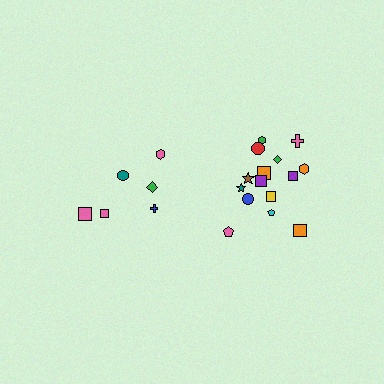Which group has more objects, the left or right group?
The right group.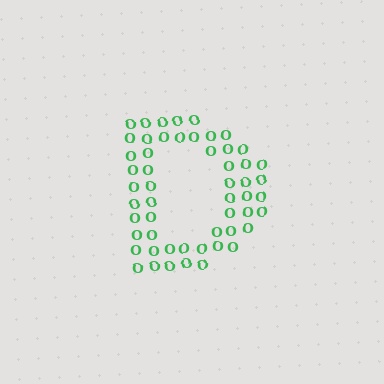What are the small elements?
The small elements are letter O's.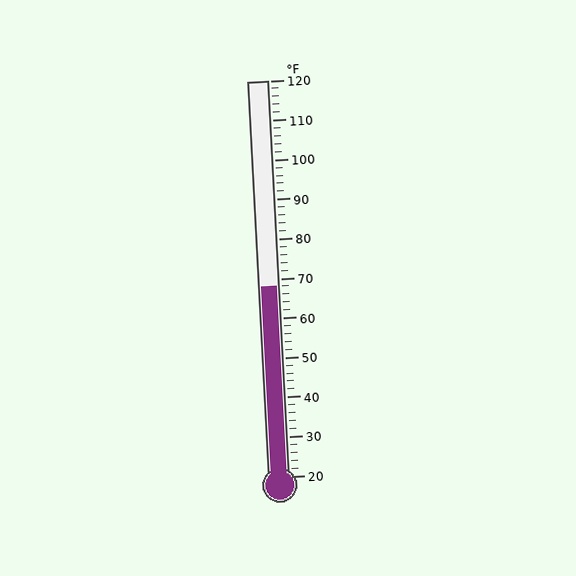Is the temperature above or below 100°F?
The temperature is below 100°F.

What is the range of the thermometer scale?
The thermometer scale ranges from 20°F to 120°F.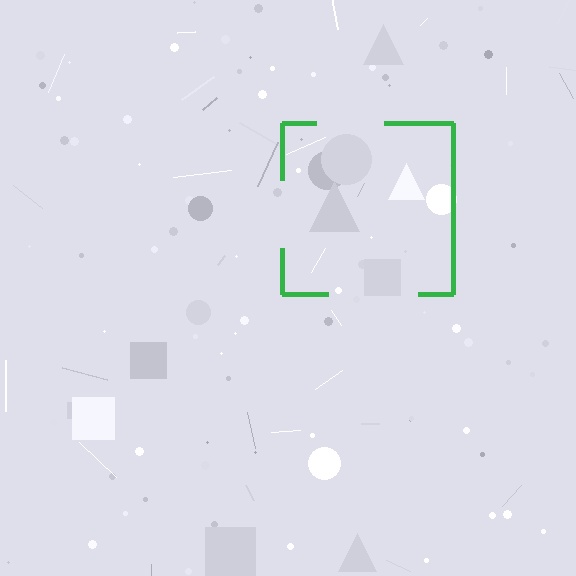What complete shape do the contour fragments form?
The contour fragments form a square.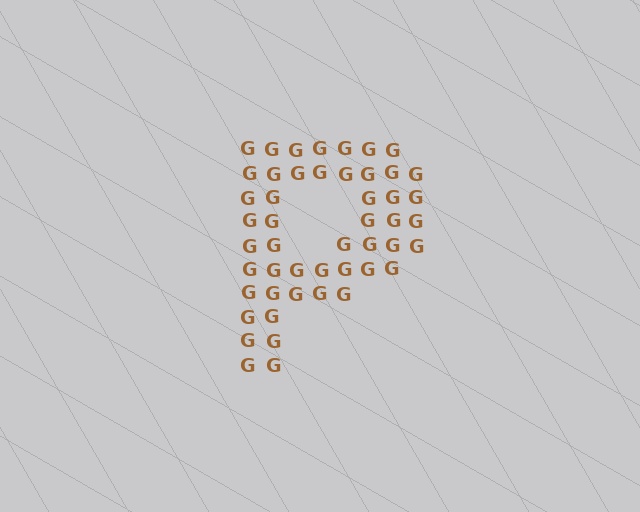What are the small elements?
The small elements are letter G's.